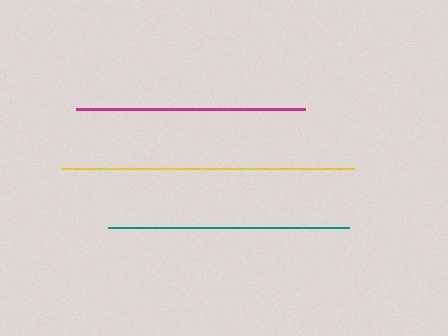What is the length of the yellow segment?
The yellow segment is approximately 293 pixels long.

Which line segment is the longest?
The yellow line is the longest at approximately 293 pixels.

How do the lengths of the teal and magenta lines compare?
The teal and magenta lines are approximately the same length.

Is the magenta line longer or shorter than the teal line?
The teal line is longer than the magenta line.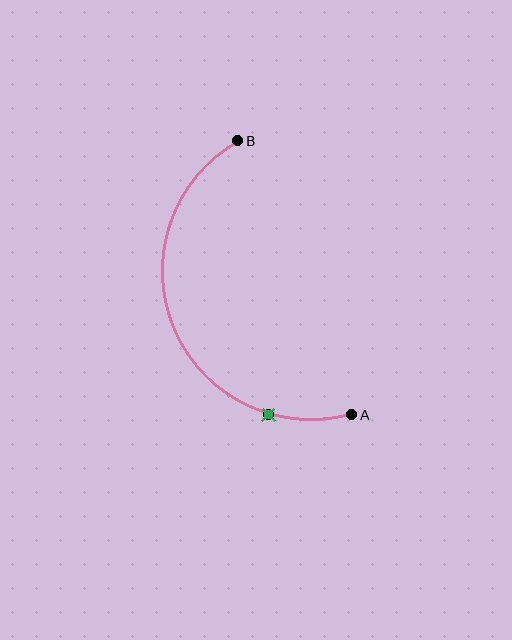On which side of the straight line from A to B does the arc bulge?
The arc bulges to the left of the straight line connecting A and B.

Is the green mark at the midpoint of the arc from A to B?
No. The green mark lies on the arc but is closer to endpoint A. The arc midpoint would be at the point on the curve equidistant along the arc from both A and B.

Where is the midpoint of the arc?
The arc midpoint is the point on the curve farthest from the straight line joining A and B. It sits to the left of that line.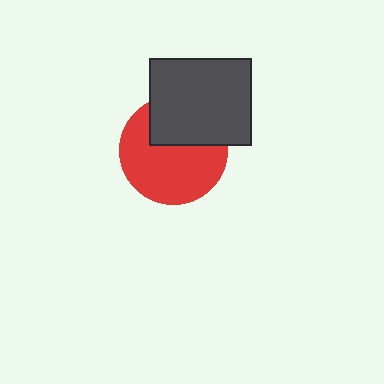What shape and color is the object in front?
The object in front is a dark gray rectangle.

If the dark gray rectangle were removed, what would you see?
You would see the complete red circle.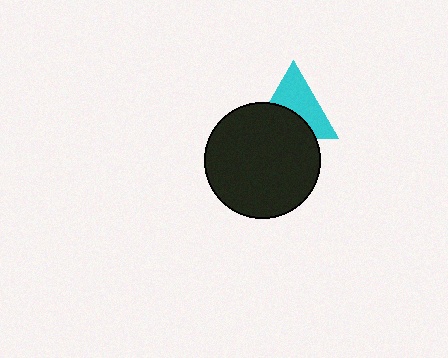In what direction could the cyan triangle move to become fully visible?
The cyan triangle could move up. That would shift it out from behind the black circle entirely.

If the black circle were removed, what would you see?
You would see the complete cyan triangle.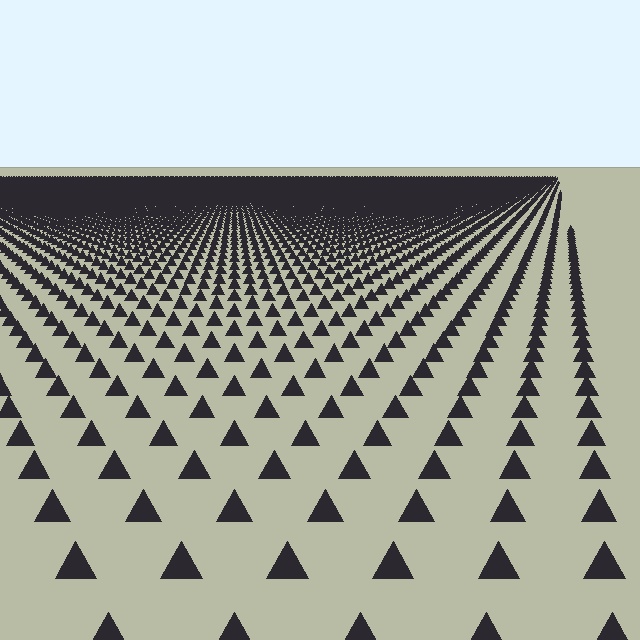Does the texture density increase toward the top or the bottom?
Density increases toward the top.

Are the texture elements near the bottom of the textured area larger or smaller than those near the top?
Larger. Near the bottom, elements are closer to the viewer and appear at a bigger on-screen size.